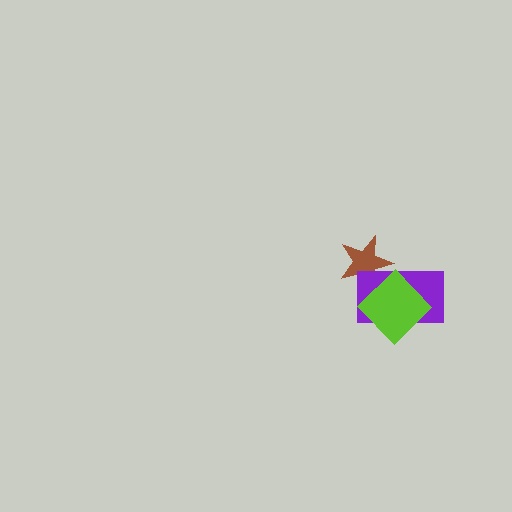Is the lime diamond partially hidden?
No, no other shape covers it.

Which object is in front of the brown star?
The purple rectangle is in front of the brown star.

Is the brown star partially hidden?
Yes, it is partially covered by another shape.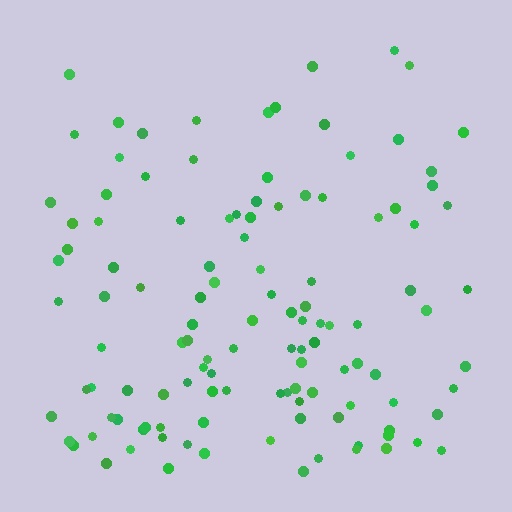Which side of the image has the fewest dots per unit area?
The top.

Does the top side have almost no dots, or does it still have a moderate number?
Still a moderate number, just noticeably fewer than the bottom.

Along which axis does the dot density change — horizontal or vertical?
Vertical.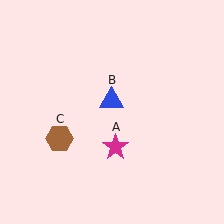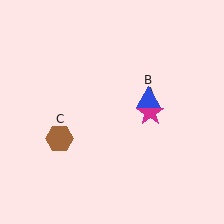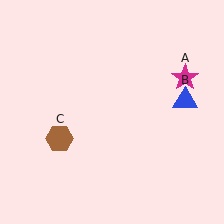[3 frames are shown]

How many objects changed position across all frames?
2 objects changed position: magenta star (object A), blue triangle (object B).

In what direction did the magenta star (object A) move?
The magenta star (object A) moved up and to the right.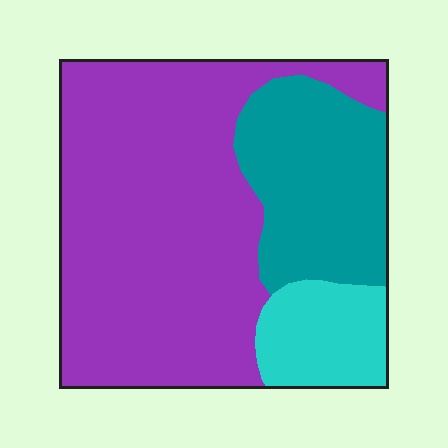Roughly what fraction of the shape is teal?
Teal takes up about one quarter (1/4) of the shape.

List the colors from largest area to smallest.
From largest to smallest: purple, teal, cyan.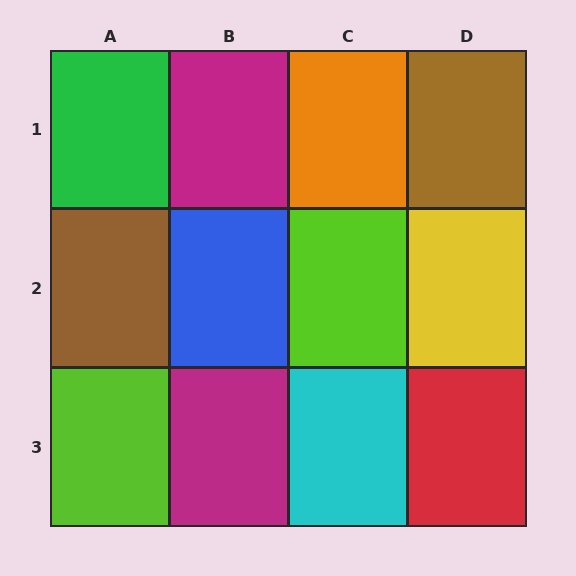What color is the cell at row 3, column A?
Lime.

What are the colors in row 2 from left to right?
Brown, blue, lime, yellow.